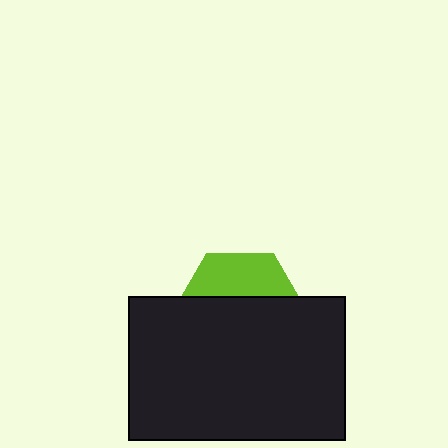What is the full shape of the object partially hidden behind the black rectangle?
The partially hidden object is a lime hexagon.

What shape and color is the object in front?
The object in front is a black rectangle.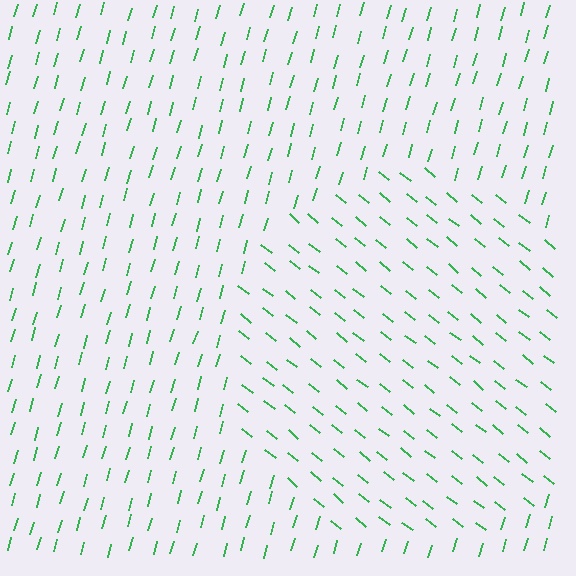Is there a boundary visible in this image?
Yes, there is a texture boundary formed by a change in line orientation.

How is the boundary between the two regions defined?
The boundary is defined purely by a change in line orientation (approximately 67 degrees difference). All lines are the same color and thickness.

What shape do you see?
I see a circle.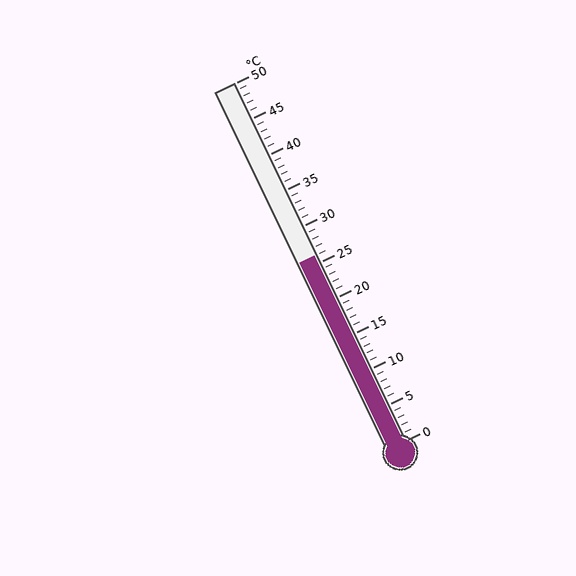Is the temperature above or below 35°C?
The temperature is below 35°C.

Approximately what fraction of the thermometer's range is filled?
The thermometer is filled to approximately 50% of its range.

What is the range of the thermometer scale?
The thermometer scale ranges from 0°C to 50°C.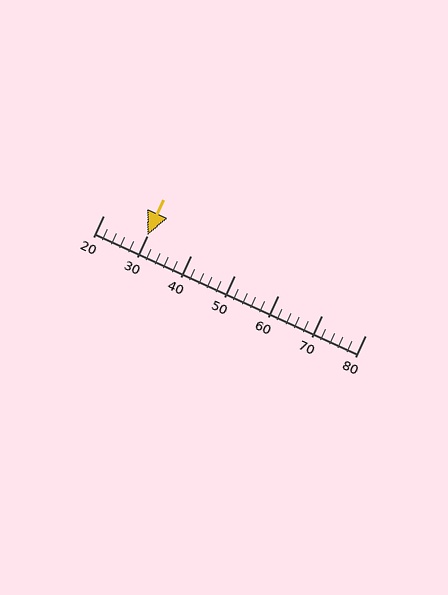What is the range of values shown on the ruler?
The ruler shows values from 20 to 80.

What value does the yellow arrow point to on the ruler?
The yellow arrow points to approximately 30.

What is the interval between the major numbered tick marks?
The major tick marks are spaced 10 units apart.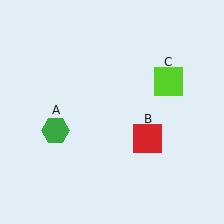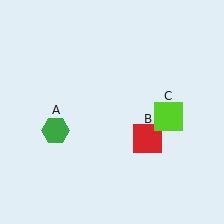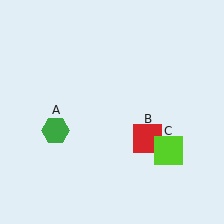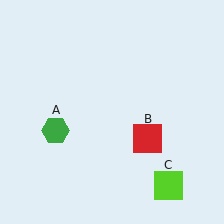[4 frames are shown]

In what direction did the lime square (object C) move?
The lime square (object C) moved down.